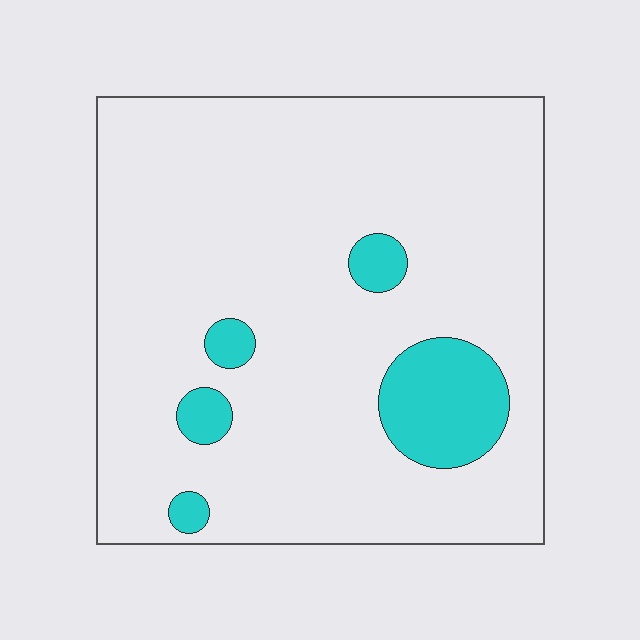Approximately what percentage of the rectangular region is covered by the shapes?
Approximately 10%.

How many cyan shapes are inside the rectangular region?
5.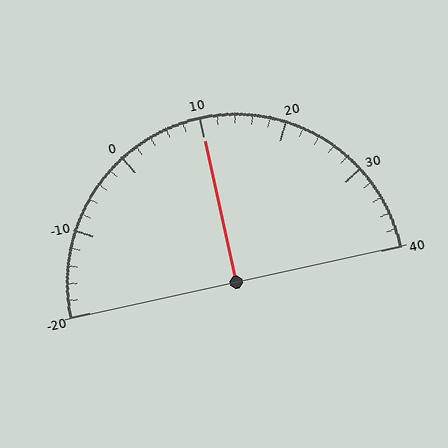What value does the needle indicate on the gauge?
The needle indicates approximately 10.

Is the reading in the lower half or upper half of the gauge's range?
The reading is in the upper half of the range (-20 to 40).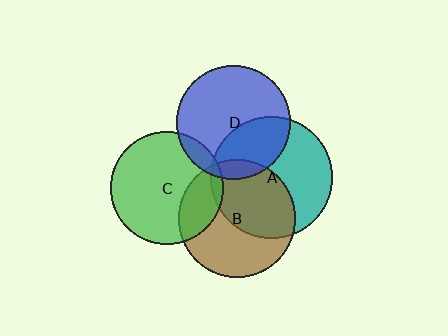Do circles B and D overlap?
Yes.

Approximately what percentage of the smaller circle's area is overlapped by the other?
Approximately 10%.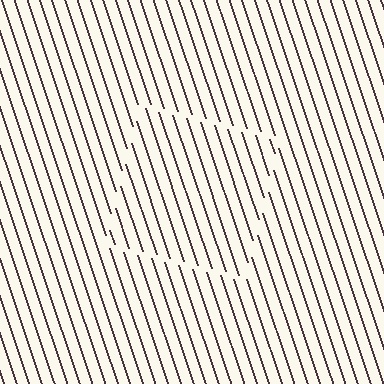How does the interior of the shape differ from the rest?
The interior of the shape contains the same grating, shifted by half a period — the contour is defined by the phase discontinuity where line-ends from the inner and outer gratings abut.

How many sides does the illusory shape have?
4 sides — the line-ends trace a square.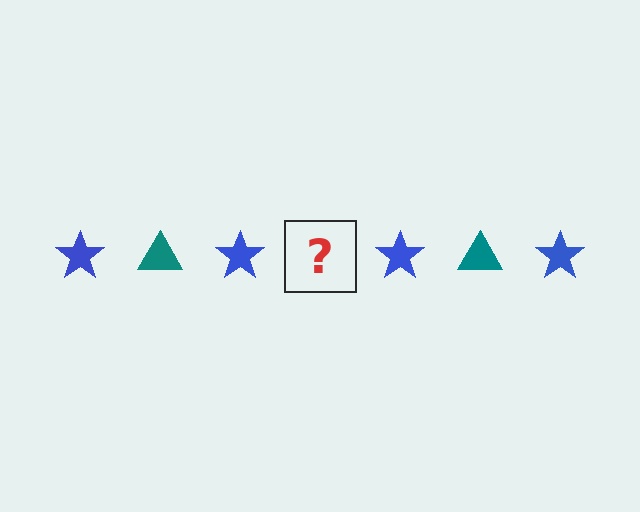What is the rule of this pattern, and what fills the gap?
The rule is that the pattern alternates between blue star and teal triangle. The gap should be filled with a teal triangle.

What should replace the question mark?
The question mark should be replaced with a teal triangle.